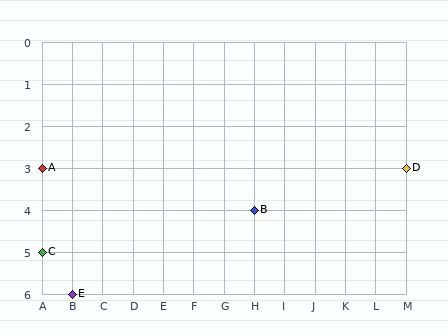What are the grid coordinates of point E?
Point E is at grid coordinates (B, 6).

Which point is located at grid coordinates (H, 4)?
Point B is at (H, 4).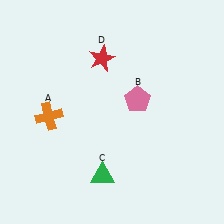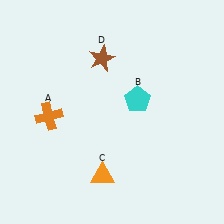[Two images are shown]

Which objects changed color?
B changed from pink to cyan. C changed from green to orange. D changed from red to brown.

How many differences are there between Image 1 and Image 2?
There are 3 differences between the two images.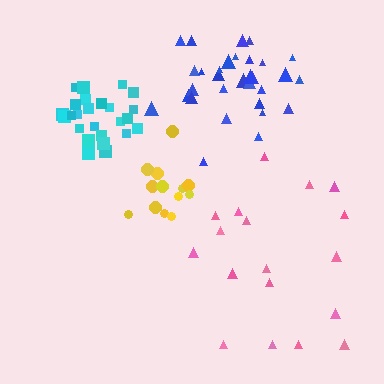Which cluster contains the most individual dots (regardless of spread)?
Blue (31).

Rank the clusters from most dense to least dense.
cyan, yellow, blue, pink.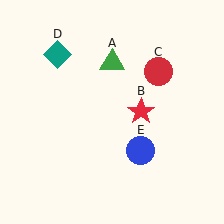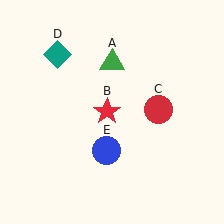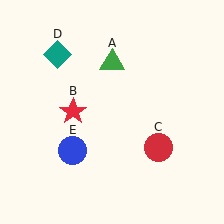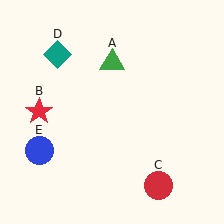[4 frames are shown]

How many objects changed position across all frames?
3 objects changed position: red star (object B), red circle (object C), blue circle (object E).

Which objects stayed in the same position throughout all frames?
Green triangle (object A) and teal diamond (object D) remained stationary.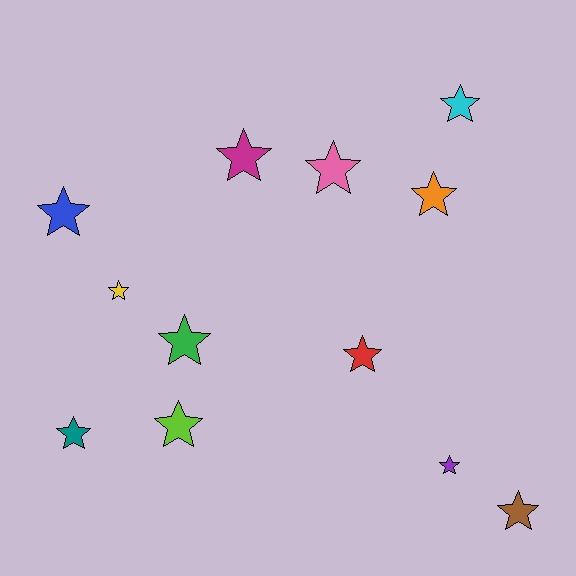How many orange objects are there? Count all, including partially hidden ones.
There is 1 orange object.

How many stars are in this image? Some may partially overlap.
There are 12 stars.